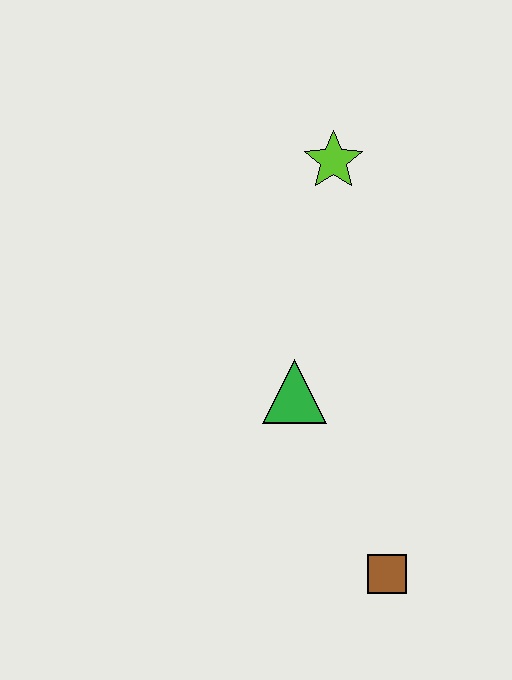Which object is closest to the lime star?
The green triangle is closest to the lime star.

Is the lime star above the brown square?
Yes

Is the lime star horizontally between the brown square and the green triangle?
Yes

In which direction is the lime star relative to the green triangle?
The lime star is above the green triangle.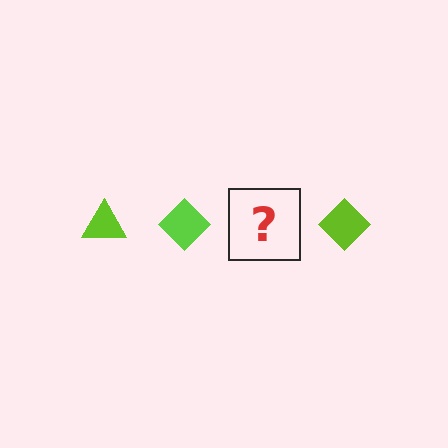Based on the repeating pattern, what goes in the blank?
The blank should be a lime triangle.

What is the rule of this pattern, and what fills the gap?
The rule is that the pattern cycles through triangle, diamond shapes in lime. The gap should be filled with a lime triangle.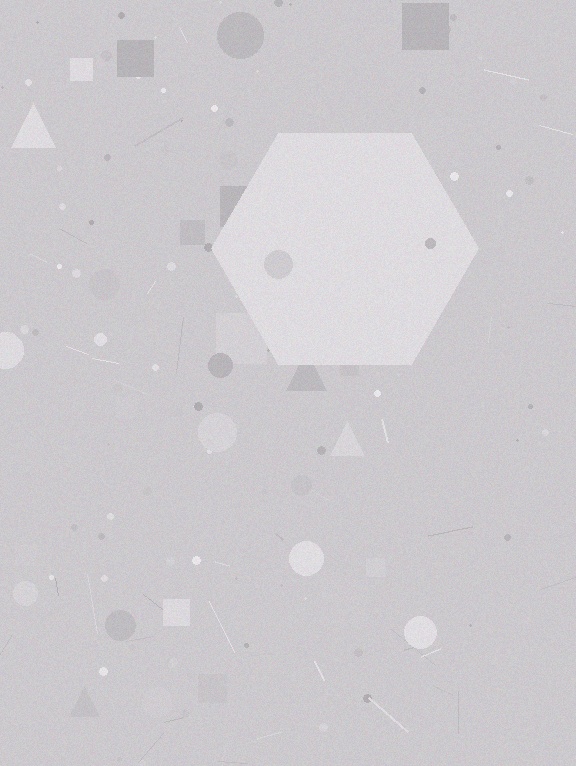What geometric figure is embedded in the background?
A hexagon is embedded in the background.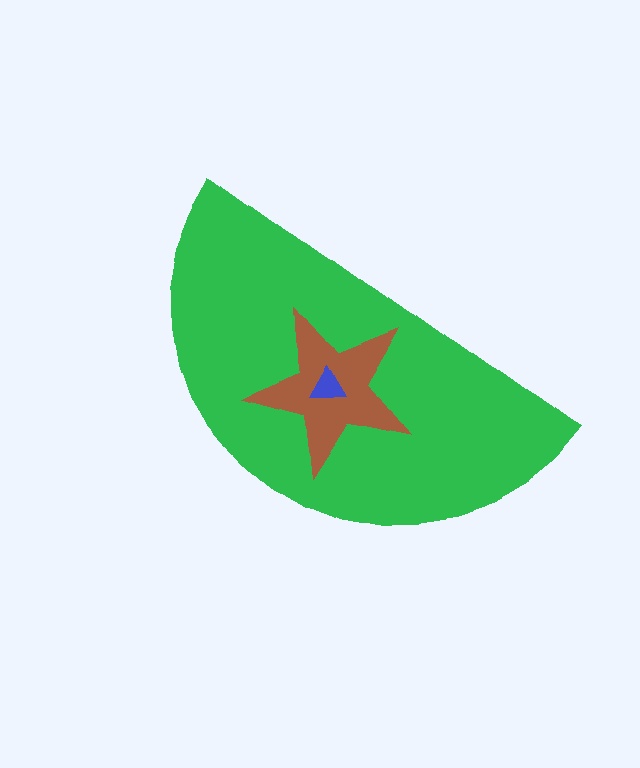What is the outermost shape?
The green semicircle.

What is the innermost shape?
The blue triangle.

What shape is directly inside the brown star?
The blue triangle.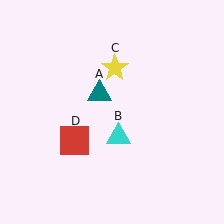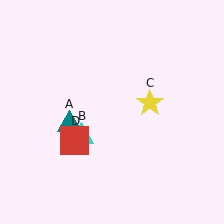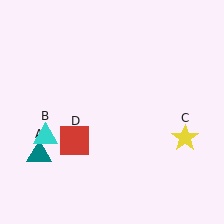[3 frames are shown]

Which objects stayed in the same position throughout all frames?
Red square (object D) remained stationary.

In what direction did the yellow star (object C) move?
The yellow star (object C) moved down and to the right.